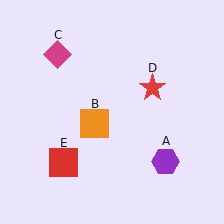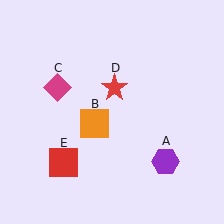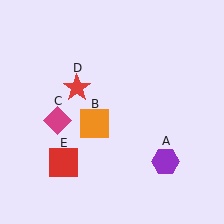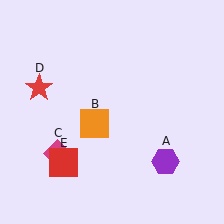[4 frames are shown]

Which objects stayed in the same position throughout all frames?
Purple hexagon (object A) and orange square (object B) and red square (object E) remained stationary.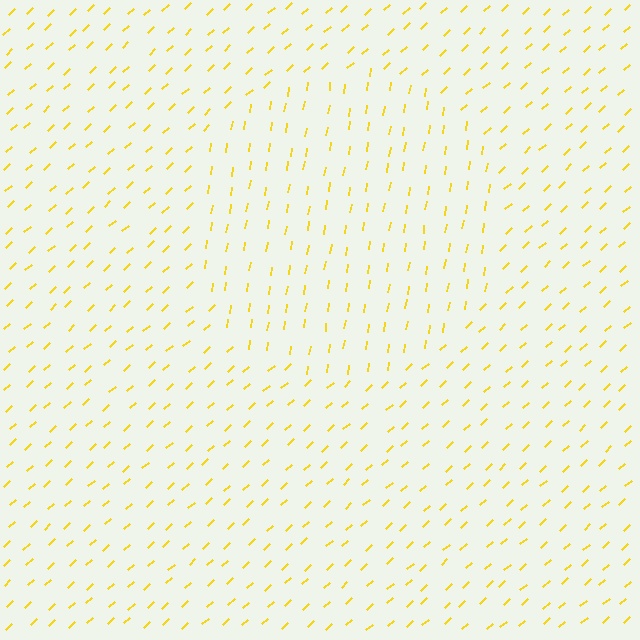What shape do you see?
I see a circle.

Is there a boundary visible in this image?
Yes, there is a texture boundary formed by a change in line orientation.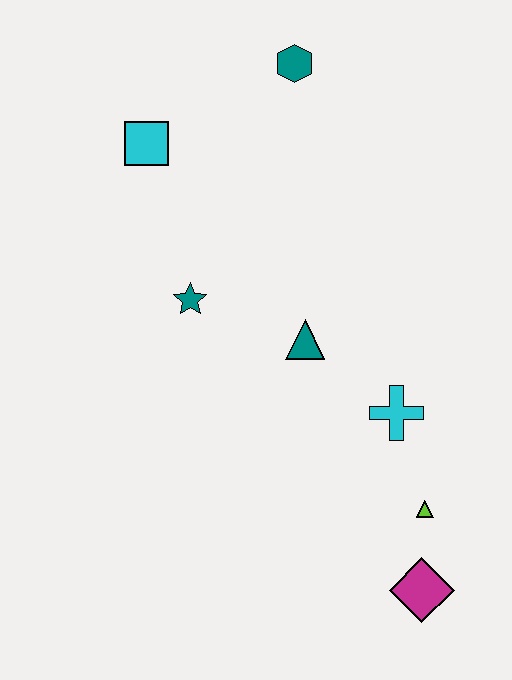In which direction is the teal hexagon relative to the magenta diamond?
The teal hexagon is above the magenta diamond.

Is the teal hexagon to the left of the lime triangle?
Yes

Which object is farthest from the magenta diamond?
The teal hexagon is farthest from the magenta diamond.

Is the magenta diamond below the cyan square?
Yes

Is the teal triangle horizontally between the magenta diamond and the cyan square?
Yes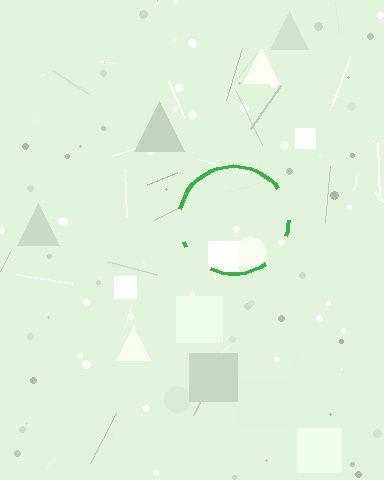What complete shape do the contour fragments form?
The contour fragments form a circle.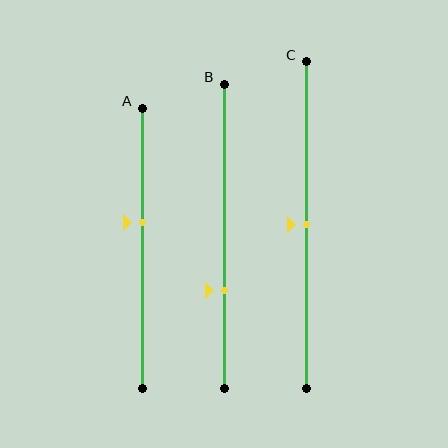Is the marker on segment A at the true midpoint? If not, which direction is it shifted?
No, the marker on segment A is shifted upward by about 9% of the segment length.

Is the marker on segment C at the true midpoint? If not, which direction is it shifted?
Yes, the marker on segment C is at the true midpoint.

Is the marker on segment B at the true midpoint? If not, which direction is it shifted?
No, the marker on segment B is shifted downward by about 18% of the segment length.